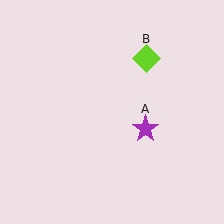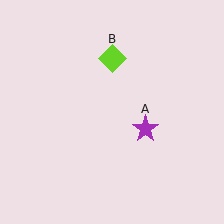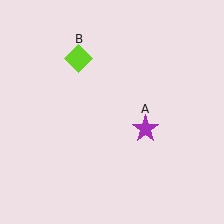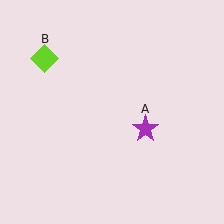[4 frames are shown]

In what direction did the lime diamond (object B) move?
The lime diamond (object B) moved left.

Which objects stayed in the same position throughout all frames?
Purple star (object A) remained stationary.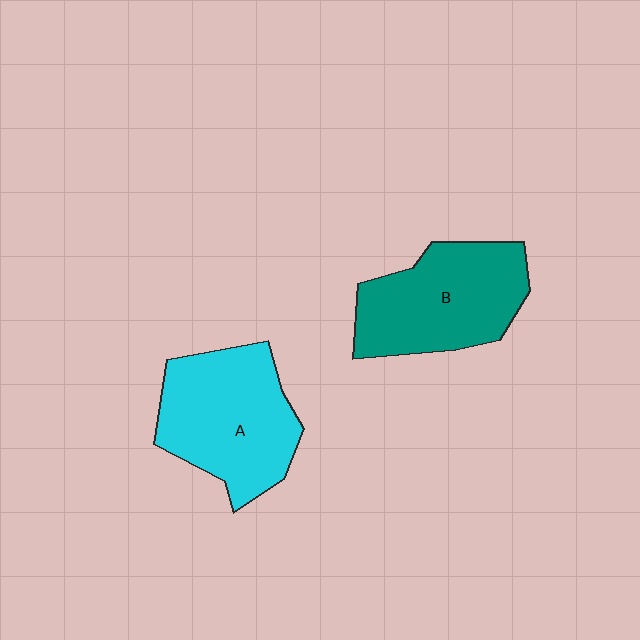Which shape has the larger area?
Shape A (cyan).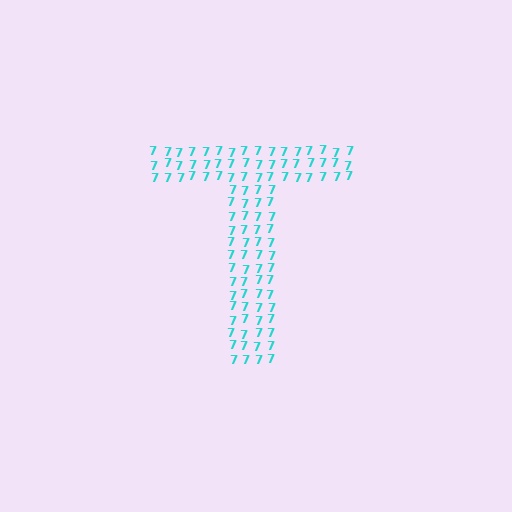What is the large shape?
The large shape is the letter T.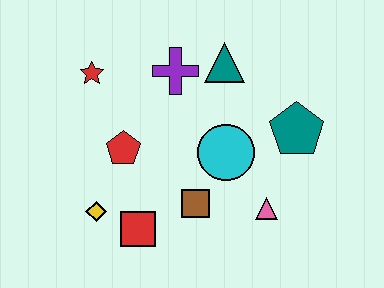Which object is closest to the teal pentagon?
The cyan circle is closest to the teal pentagon.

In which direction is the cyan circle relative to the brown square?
The cyan circle is above the brown square.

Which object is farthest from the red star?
The pink triangle is farthest from the red star.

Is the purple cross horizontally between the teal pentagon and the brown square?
No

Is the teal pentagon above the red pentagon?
Yes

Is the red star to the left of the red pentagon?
Yes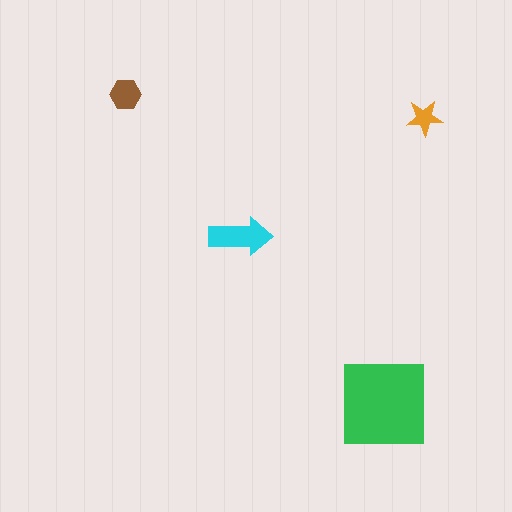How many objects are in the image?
There are 4 objects in the image.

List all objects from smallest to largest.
The orange star, the brown hexagon, the cyan arrow, the green square.